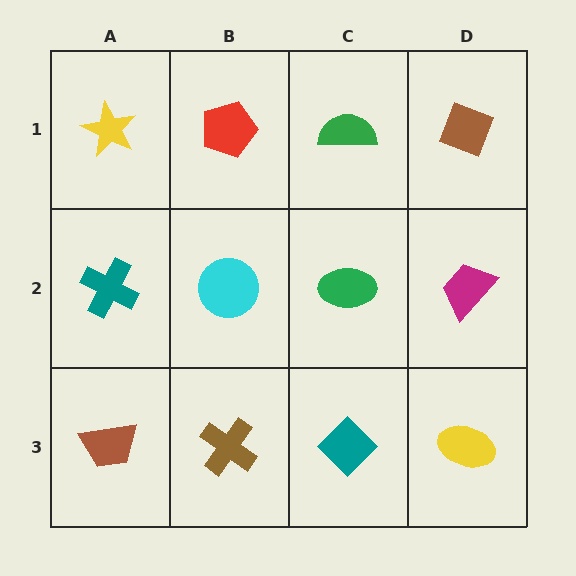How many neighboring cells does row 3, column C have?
3.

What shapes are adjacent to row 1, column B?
A cyan circle (row 2, column B), a yellow star (row 1, column A), a green semicircle (row 1, column C).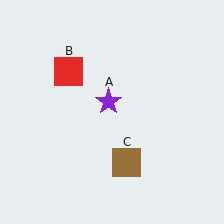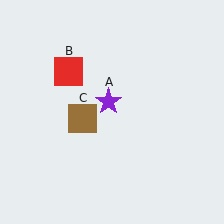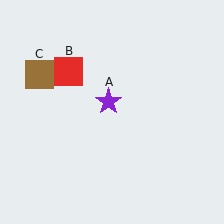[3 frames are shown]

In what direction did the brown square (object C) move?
The brown square (object C) moved up and to the left.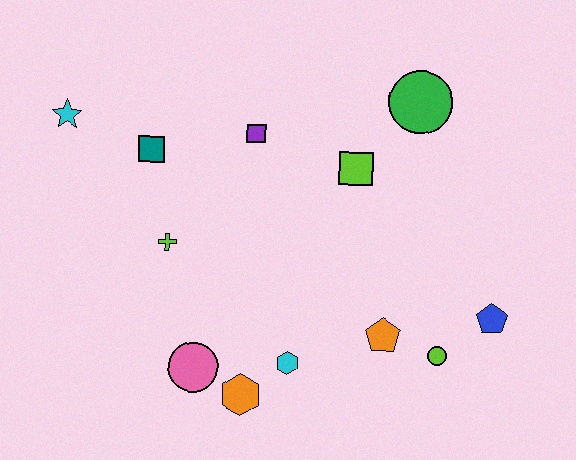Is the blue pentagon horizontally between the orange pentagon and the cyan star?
No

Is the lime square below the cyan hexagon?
No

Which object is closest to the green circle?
The lime square is closest to the green circle.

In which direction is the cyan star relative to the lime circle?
The cyan star is to the left of the lime circle.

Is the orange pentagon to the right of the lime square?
Yes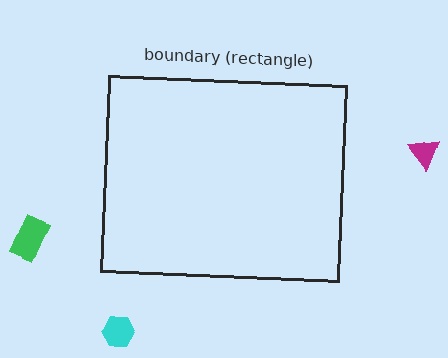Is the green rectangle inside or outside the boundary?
Outside.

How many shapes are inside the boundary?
0 inside, 3 outside.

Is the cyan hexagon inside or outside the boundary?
Outside.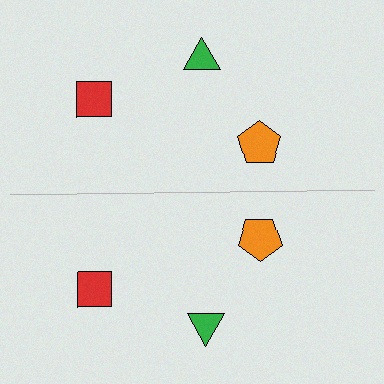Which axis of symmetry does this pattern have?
The pattern has a horizontal axis of symmetry running through the center of the image.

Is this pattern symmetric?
Yes, this pattern has bilateral (reflection) symmetry.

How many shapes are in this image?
There are 6 shapes in this image.